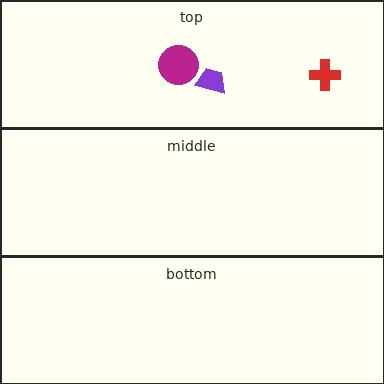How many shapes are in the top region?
3.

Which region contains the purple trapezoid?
The top region.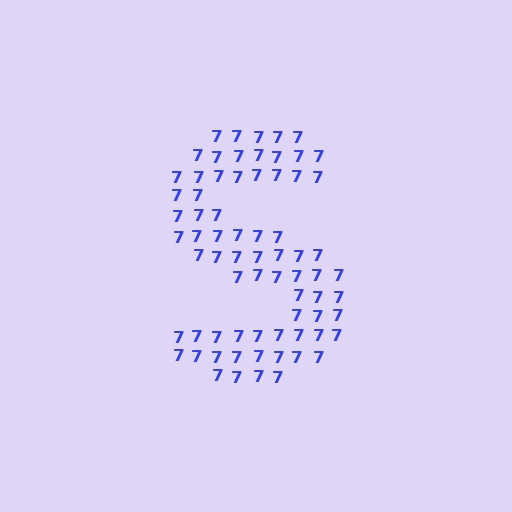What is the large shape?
The large shape is the letter S.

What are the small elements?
The small elements are digit 7's.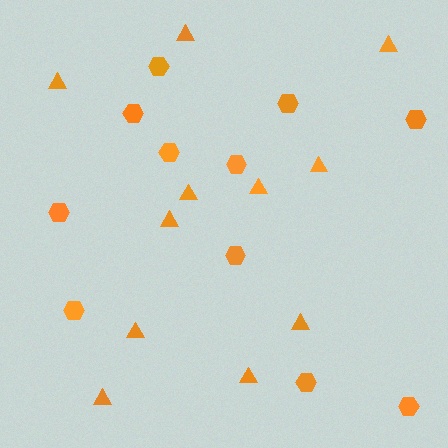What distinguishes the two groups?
There are 2 groups: one group of triangles (11) and one group of hexagons (11).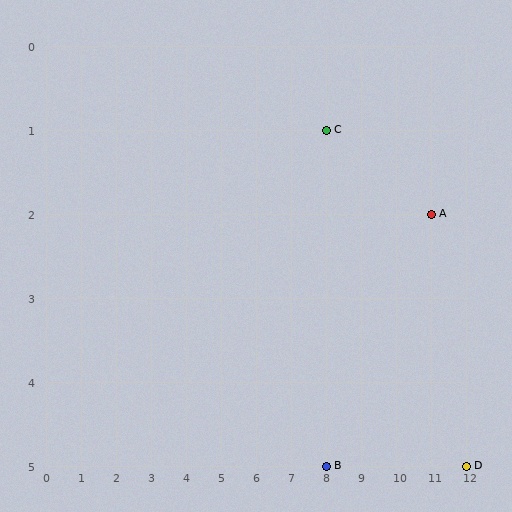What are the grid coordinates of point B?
Point B is at grid coordinates (8, 5).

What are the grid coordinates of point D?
Point D is at grid coordinates (12, 5).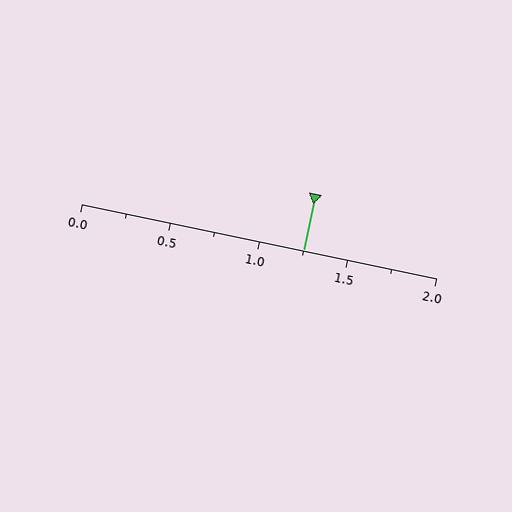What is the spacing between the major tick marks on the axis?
The major ticks are spaced 0.5 apart.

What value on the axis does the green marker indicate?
The marker indicates approximately 1.25.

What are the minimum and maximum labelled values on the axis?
The axis runs from 0.0 to 2.0.